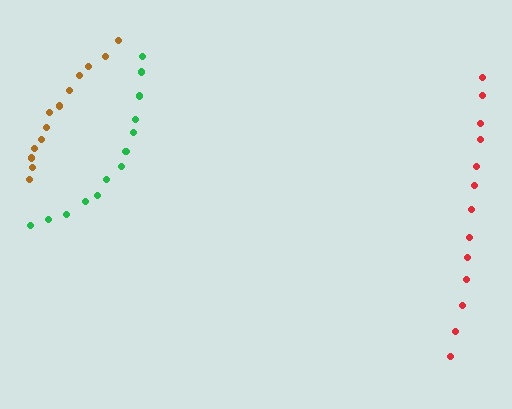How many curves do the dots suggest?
There are 3 distinct paths.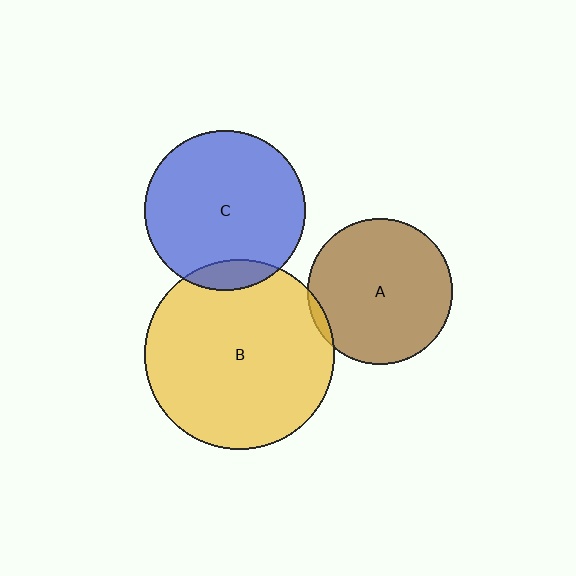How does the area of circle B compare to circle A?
Approximately 1.7 times.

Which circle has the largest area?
Circle B (yellow).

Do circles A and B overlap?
Yes.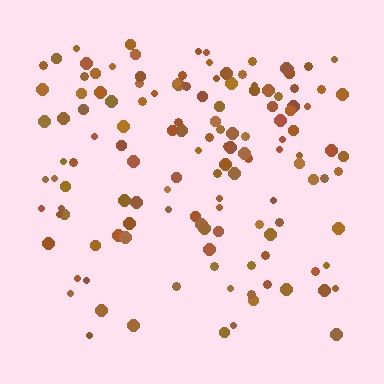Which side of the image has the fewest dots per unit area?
The bottom.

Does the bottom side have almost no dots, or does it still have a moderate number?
Still a moderate number, just noticeably fewer than the top.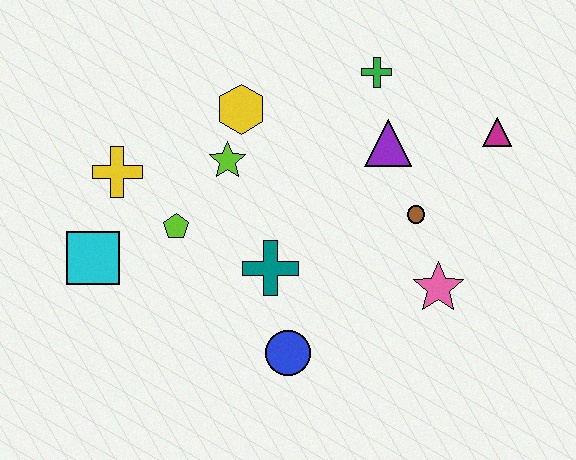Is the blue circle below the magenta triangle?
Yes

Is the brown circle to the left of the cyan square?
No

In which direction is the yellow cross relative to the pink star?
The yellow cross is to the left of the pink star.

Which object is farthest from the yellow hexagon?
The pink star is farthest from the yellow hexagon.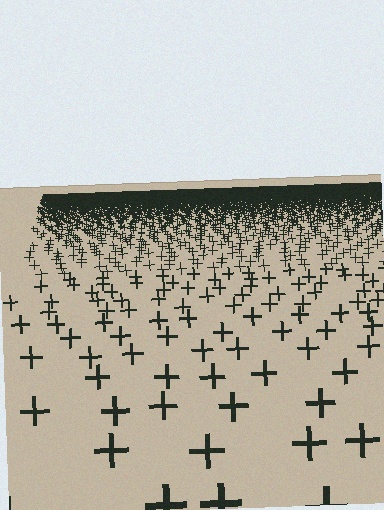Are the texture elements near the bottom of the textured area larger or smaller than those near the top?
Larger. Near the bottom, elements are closer to the viewer and appear at a bigger on-screen size.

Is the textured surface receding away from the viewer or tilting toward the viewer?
The surface is receding away from the viewer. Texture elements get smaller and denser toward the top.